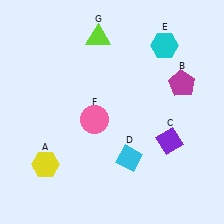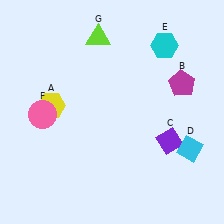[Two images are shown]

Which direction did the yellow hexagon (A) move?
The yellow hexagon (A) moved up.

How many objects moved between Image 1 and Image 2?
3 objects moved between the two images.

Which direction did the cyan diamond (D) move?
The cyan diamond (D) moved right.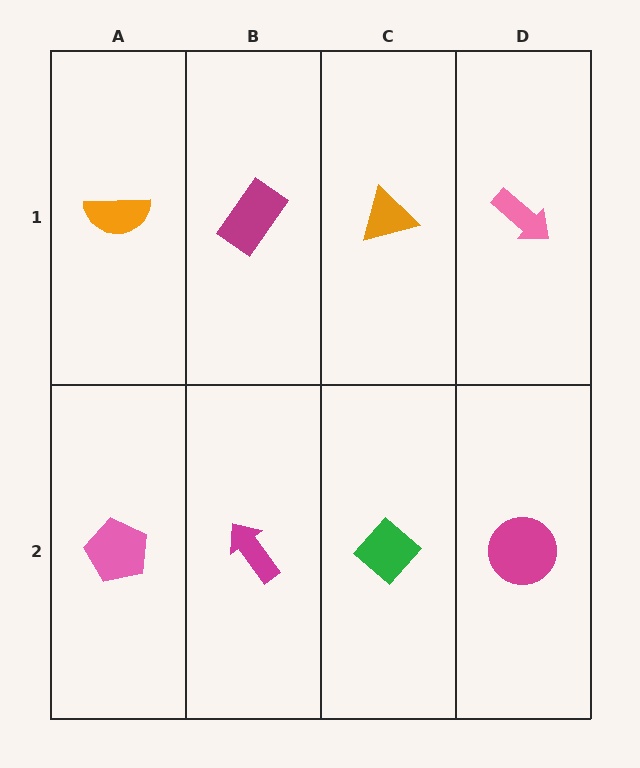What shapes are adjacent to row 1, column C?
A green diamond (row 2, column C), a magenta rectangle (row 1, column B), a pink arrow (row 1, column D).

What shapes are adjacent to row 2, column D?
A pink arrow (row 1, column D), a green diamond (row 2, column C).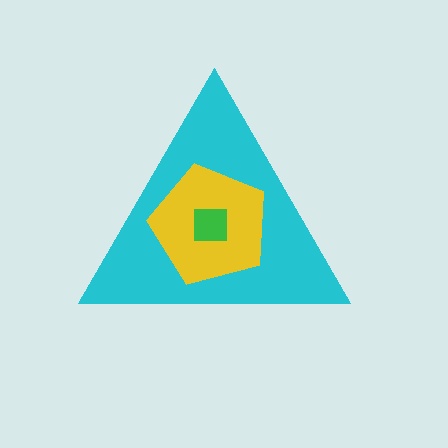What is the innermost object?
The green square.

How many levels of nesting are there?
3.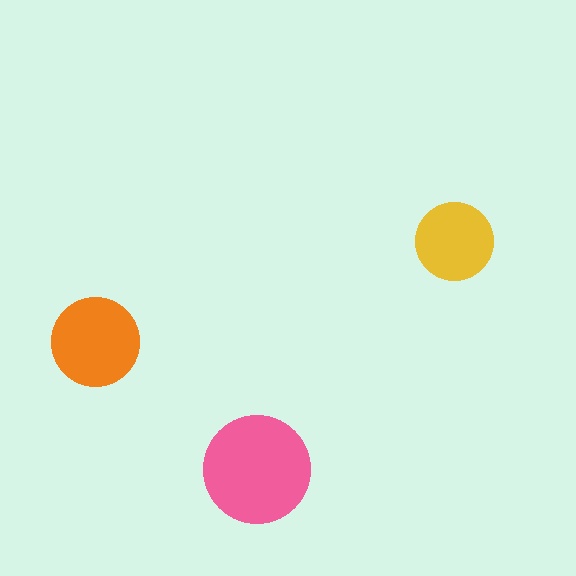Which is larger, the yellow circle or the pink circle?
The pink one.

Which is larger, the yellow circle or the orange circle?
The orange one.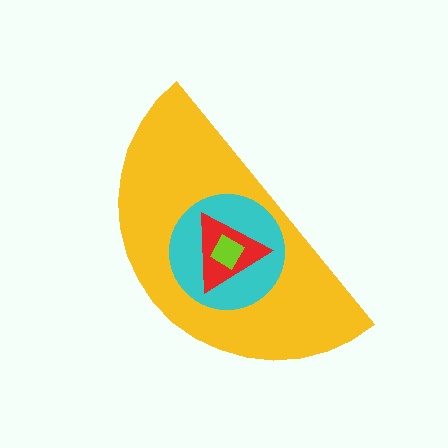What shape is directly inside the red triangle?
The lime diamond.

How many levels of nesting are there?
4.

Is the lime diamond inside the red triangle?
Yes.